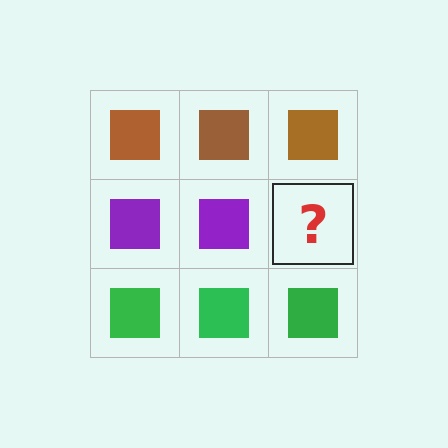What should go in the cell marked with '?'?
The missing cell should contain a purple square.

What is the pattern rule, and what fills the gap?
The rule is that each row has a consistent color. The gap should be filled with a purple square.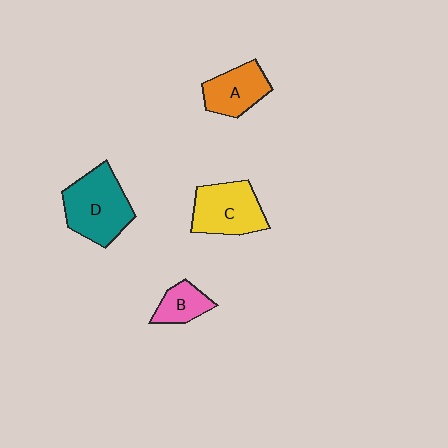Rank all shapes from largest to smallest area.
From largest to smallest: D (teal), C (yellow), A (orange), B (pink).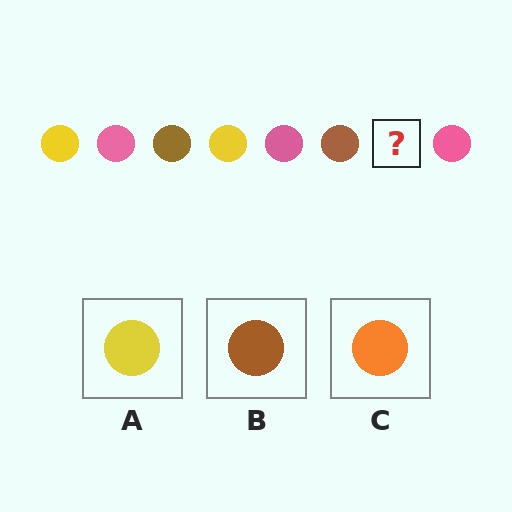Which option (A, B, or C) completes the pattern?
A.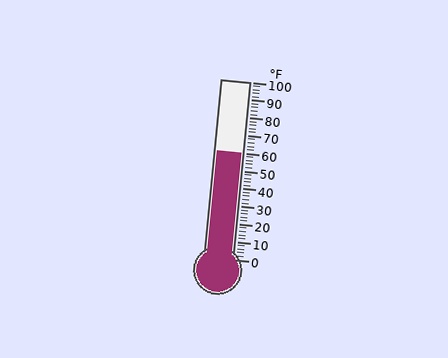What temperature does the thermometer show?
The thermometer shows approximately 60°F.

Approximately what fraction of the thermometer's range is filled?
The thermometer is filled to approximately 60% of its range.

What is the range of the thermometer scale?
The thermometer scale ranges from 0°F to 100°F.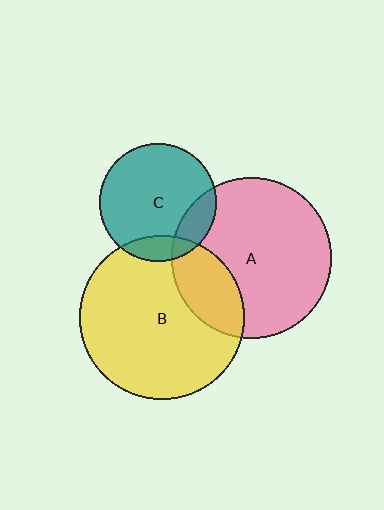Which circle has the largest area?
Circle B (yellow).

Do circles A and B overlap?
Yes.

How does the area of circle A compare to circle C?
Approximately 1.9 times.